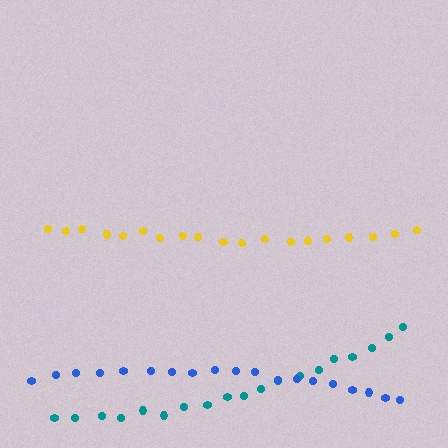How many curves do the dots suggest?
There are 3 distinct paths.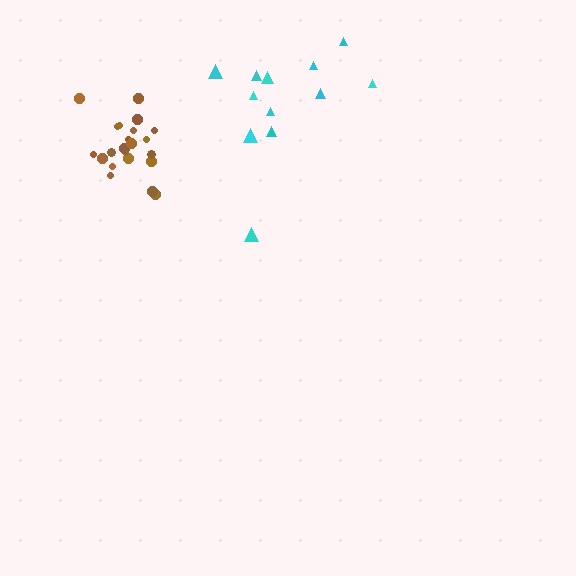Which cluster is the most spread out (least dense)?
Cyan.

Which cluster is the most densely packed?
Brown.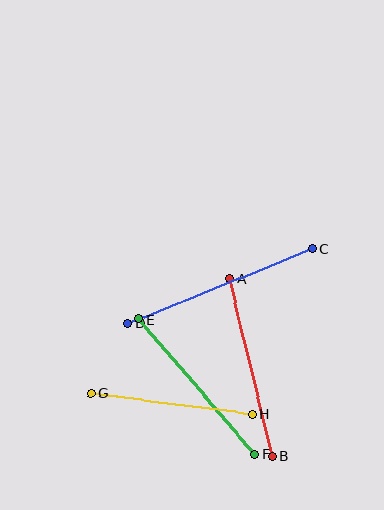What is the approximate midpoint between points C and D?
The midpoint is at approximately (220, 286) pixels.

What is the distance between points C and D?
The distance is approximately 199 pixels.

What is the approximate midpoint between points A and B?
The midpoint is at approximately (251, 367) pixels.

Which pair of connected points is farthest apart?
Points C and D are farthest apart.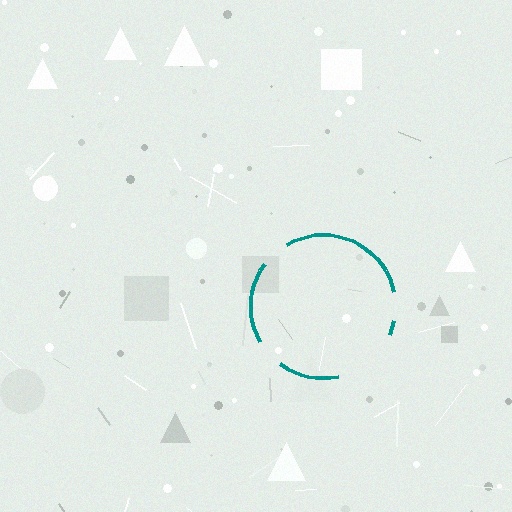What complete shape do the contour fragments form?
The contour fragments form a circle.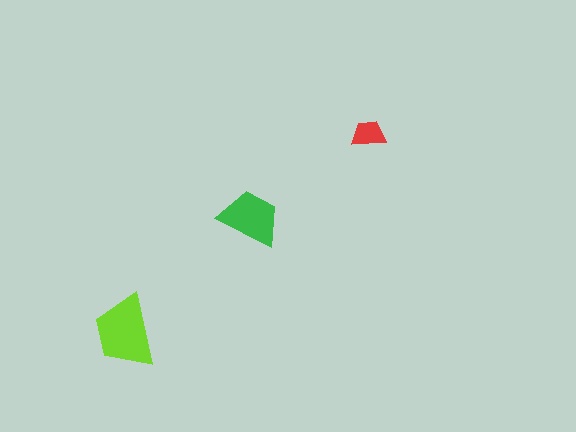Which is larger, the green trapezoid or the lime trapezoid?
The lime one.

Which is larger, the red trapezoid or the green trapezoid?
The green one.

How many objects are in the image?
There are 3 objects in the image.